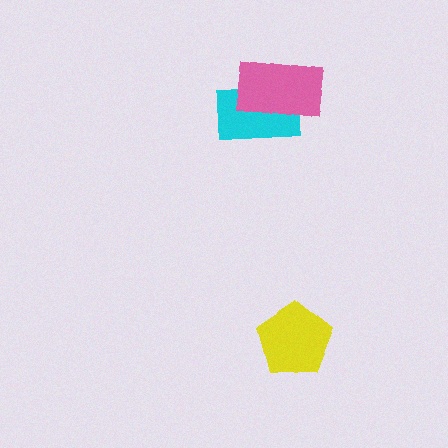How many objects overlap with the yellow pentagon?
0 objects overlap with the yellow pentagon.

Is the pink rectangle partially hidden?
No, no other shape covers it.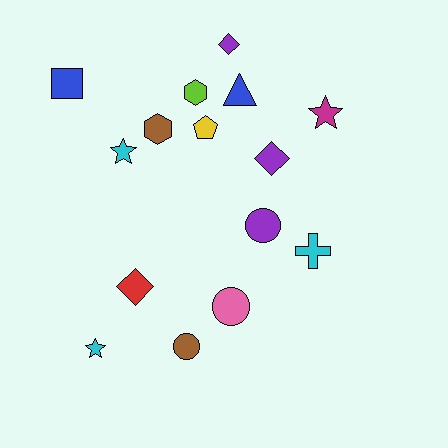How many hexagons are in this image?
There are 2 hexagons.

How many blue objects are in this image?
There are 2 blue objects.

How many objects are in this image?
There are 15 objects.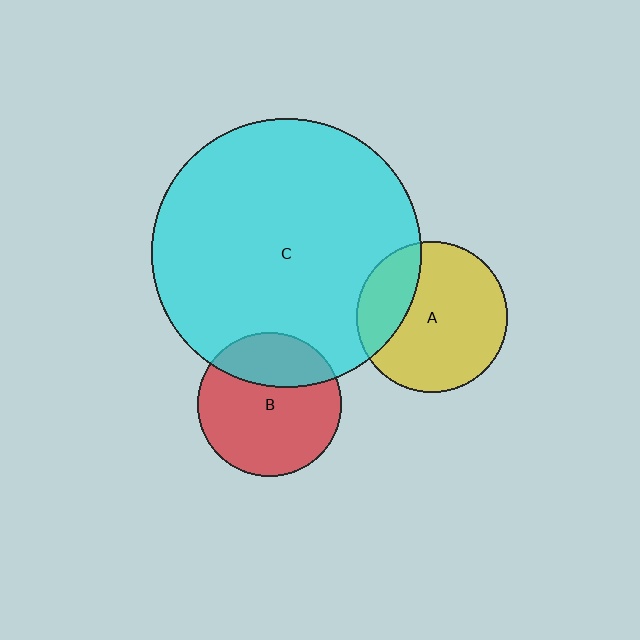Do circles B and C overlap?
Yes.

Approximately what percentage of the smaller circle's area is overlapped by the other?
Approximately 30%.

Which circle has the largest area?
Circle C (cyan).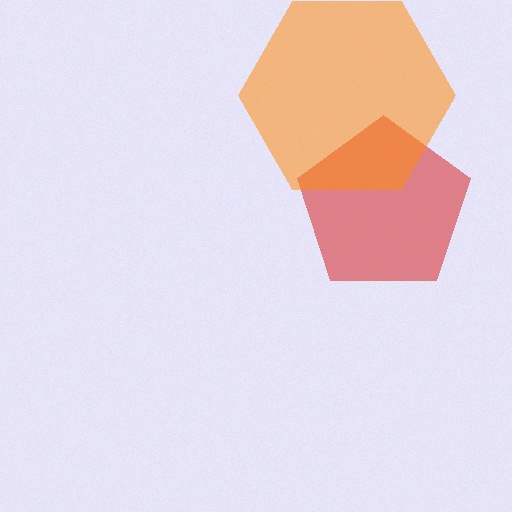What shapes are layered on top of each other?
The layered shapes are: a red pentagon, an orange hexagon.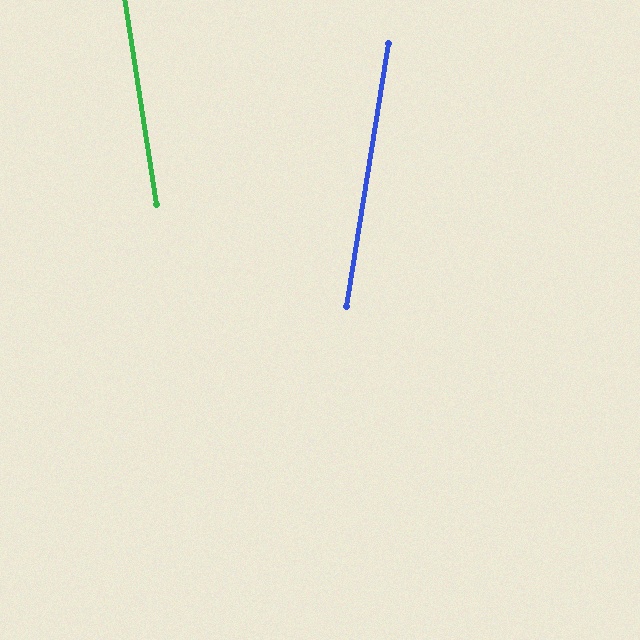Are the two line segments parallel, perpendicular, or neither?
Neither parallel nor perpendicular — they differ by about 18°.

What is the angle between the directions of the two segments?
Approximately 18 degrees.